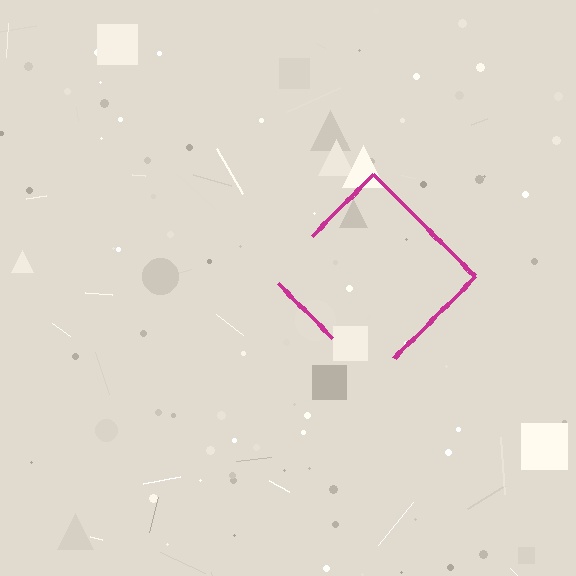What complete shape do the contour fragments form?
The contour fragments form a diamond.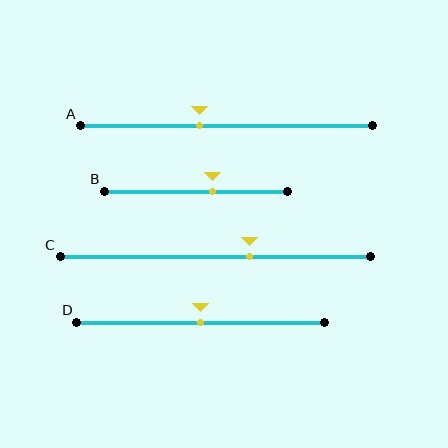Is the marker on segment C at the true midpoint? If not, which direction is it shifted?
No, the marker on segment C is shifted to the right by about 11% of the segment length.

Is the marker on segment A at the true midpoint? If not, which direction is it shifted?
No, the marker on segment A is shifted to the left by about 9% of the segment length.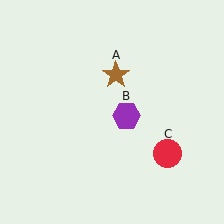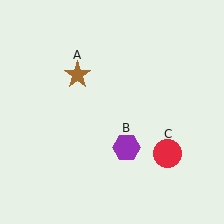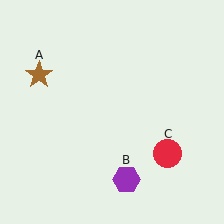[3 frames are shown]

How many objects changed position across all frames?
2 objects changed position: brown star (object A), purple hexagon (object B).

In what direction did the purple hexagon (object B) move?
The purple hexagon (object B) moved down.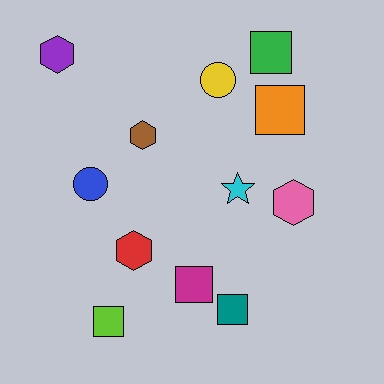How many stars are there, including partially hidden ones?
There is 1 star.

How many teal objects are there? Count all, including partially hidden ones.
There is 1 teal object.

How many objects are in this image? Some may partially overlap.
There are 12 objects.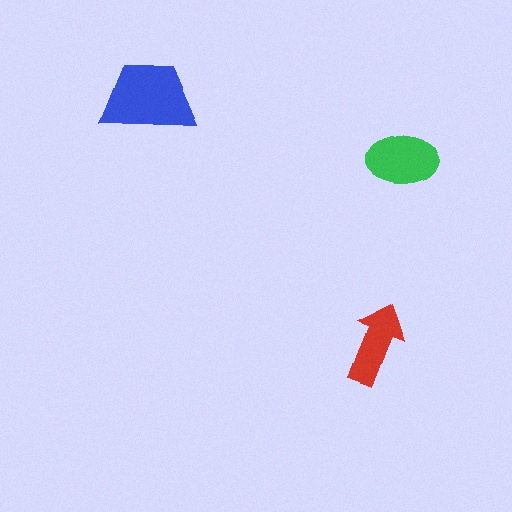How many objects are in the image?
There are 3 objects in the image.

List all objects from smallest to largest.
The red arrow, the green ellipse, the blue trapezoid.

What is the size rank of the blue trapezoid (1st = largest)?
1st.